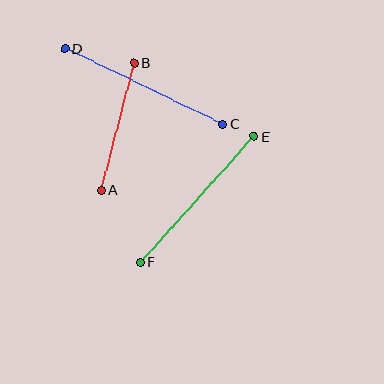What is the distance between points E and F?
The distance is approximately 170 pixels.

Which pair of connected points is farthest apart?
Points C and D are farthest apart.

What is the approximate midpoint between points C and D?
The midpoint is at approximately (144, 86) pixels.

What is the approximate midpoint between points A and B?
The midpoint is at approximately (118, 126) pixels.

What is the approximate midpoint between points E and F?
The midpoint is at approximately (197, 199) pixels.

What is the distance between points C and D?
The distance is approximately 175 pixels.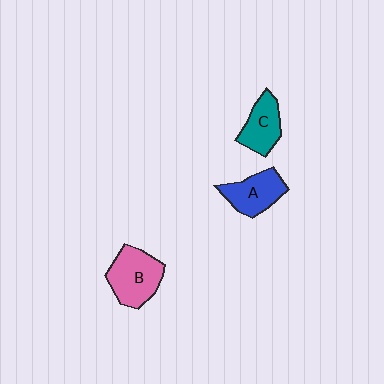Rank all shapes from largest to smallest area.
From largest to smallest: B (pink), A (blue), C (teal).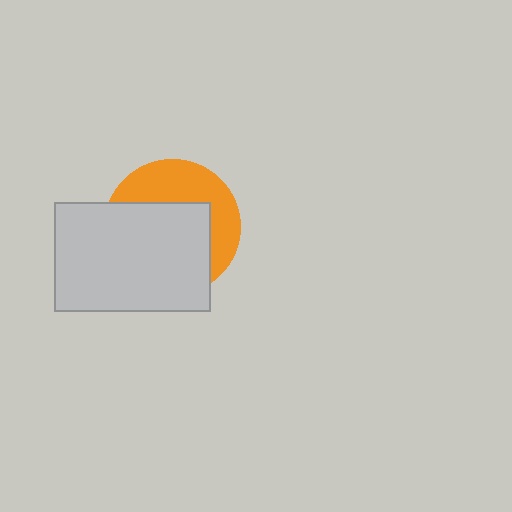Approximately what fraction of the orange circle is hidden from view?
Roughly 61% of the orange circle is hidden behind the light gray rectangle.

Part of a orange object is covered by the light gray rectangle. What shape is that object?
It is a circle.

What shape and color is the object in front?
The object in front is a light gray rectangle.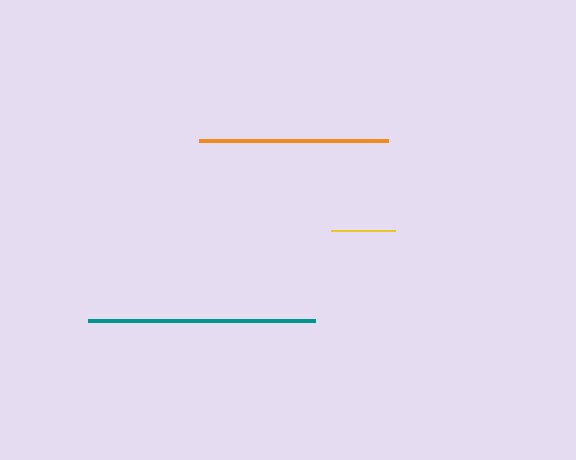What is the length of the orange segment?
The orange segment is approximately 189 pixels long.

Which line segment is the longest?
The teal line is the longest at approximately 228 pixels.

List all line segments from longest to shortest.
From longest to shortest: teal, orange, yellow.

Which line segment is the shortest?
The yellow line is the shortest at approximately 64 pixels.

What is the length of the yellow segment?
The yellow segment is approximately 64 pixels long.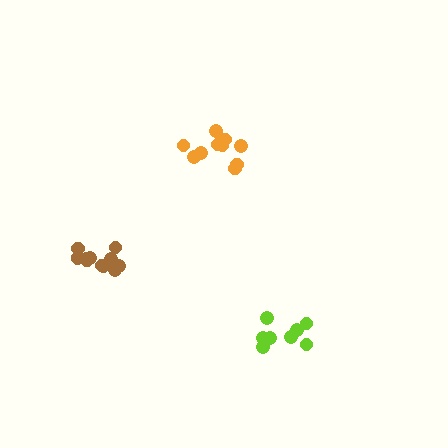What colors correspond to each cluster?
The clusters are colored: lime, orange, brown.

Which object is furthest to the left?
The brown cluster is leftmost.